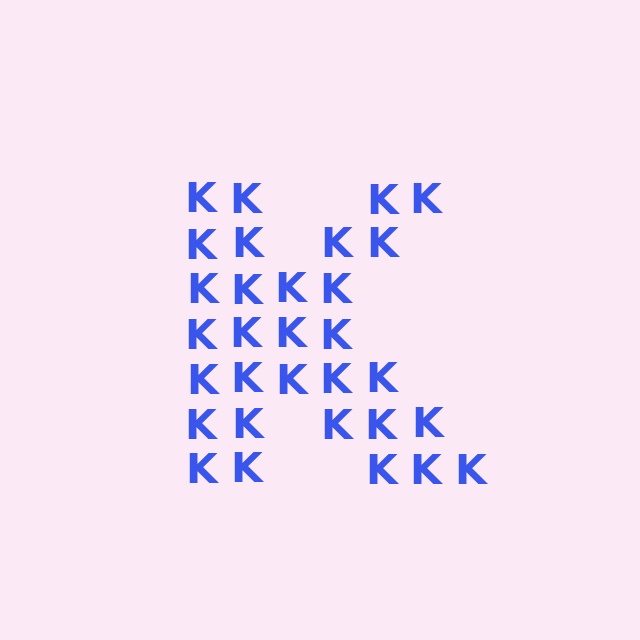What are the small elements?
The small elements are letter K's.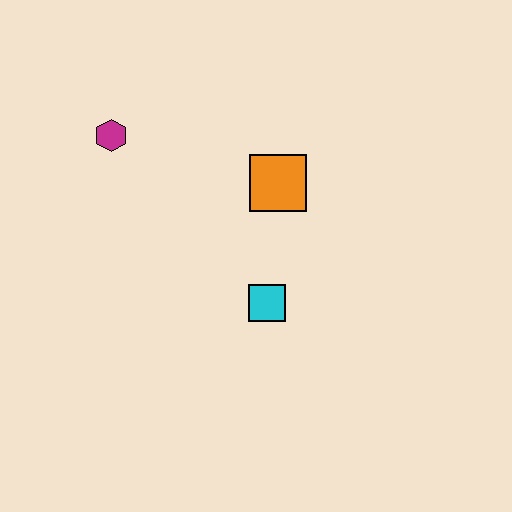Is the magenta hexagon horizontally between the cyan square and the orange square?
No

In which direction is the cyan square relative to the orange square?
The cyan square is below the orange square.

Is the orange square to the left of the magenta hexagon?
No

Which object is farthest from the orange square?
The magenta hexagon is farthest from the orange square.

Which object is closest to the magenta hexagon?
The orange square is closest to the magenta hexagon.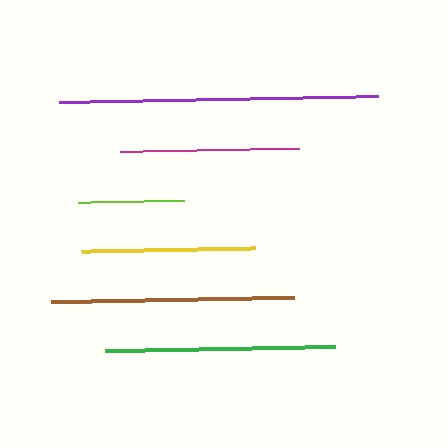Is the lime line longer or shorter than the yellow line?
The yellow line is longer than the lime line.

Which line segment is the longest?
The purple line is the longest at approximately 318 pixels.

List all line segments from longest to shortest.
From longest to shortest: purple, brown, green, magenta, yellow, lime.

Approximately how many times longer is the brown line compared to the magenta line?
The brown line is approximately 1.4 times the length of the magenta line.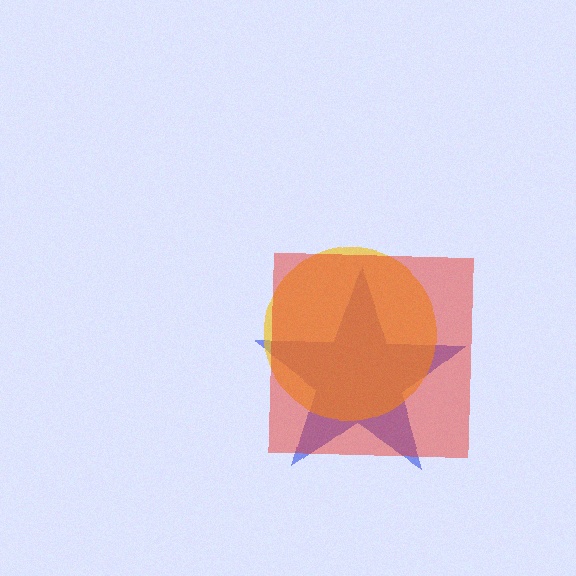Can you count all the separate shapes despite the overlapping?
Yes, there are 3 separate shapes.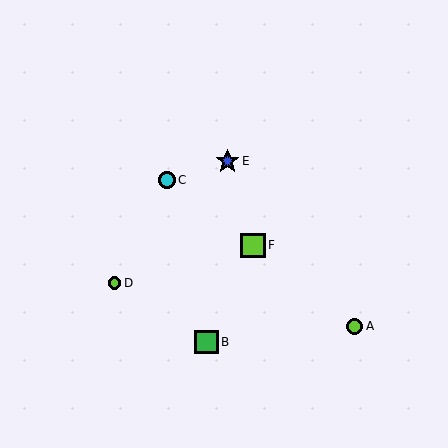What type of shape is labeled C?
Shape C is a cyan circle.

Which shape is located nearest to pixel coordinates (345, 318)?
The lime circle (labeled A) at (354, 326) is nearest to that location.